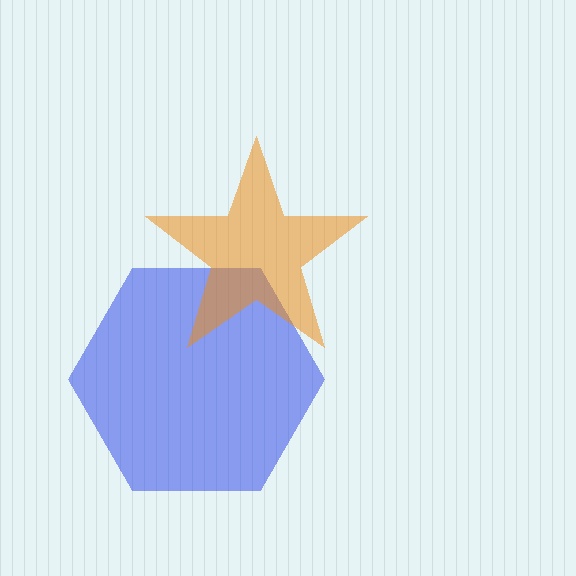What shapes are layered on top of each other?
The layered shapes are: a blue hexagon, an orange star.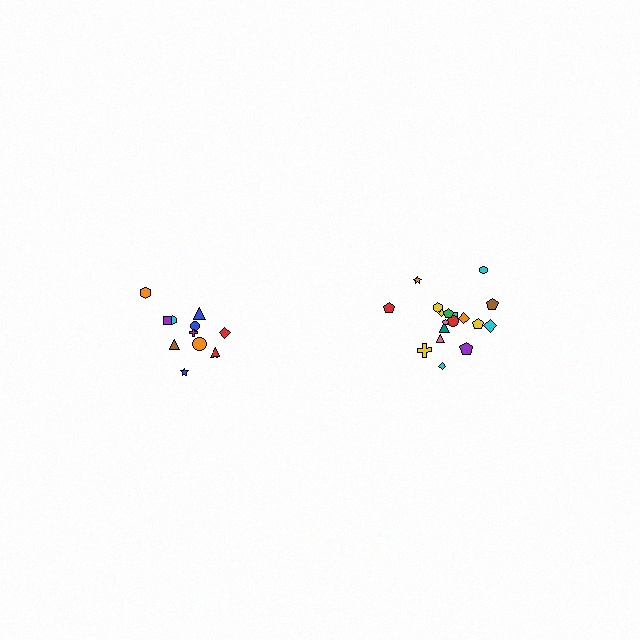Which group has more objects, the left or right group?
The right group.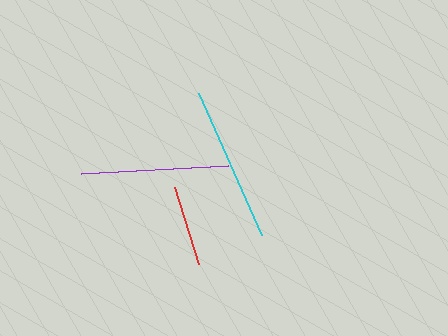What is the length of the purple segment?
The purple segment is approximately 147 pixels long.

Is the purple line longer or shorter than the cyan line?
The cyan line is longer than the purple line.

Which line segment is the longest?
The cyan line is the longest at approximately 155 pixels.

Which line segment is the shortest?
The red line is the shortest at approximately 81 pixels.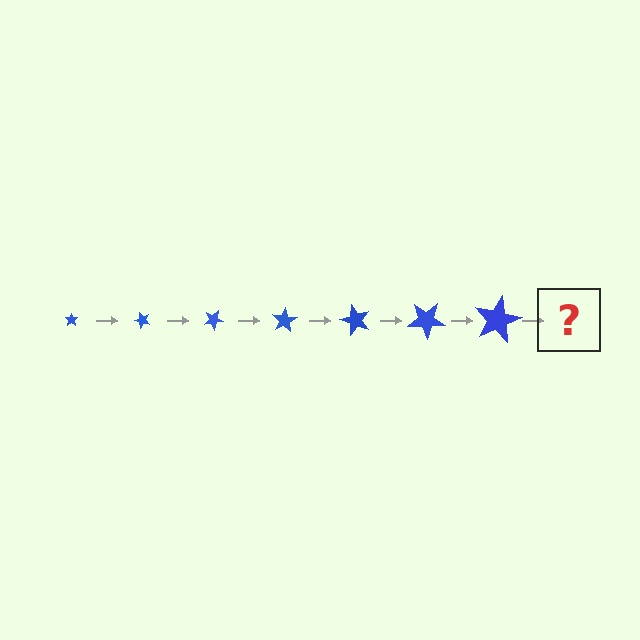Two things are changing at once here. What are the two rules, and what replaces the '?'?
The two rules are that the star grows larger each step and it rotates 50 degrees each step. The '?' should be a star, larger than the previous one and rotated 350 degrees from the start.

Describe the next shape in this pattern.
It should be a star, larger than the previous one and rotated 350 degrees from the start.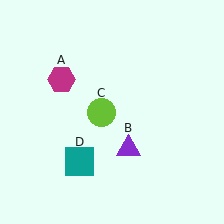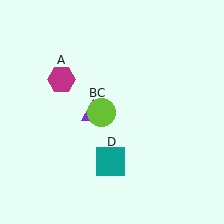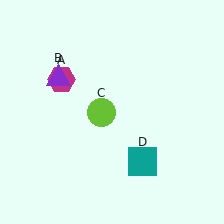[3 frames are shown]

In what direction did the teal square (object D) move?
The teal square (object D) moved right.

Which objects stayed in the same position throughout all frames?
Magenta hexagon (object A) and lime circle (object C) remained stationary.